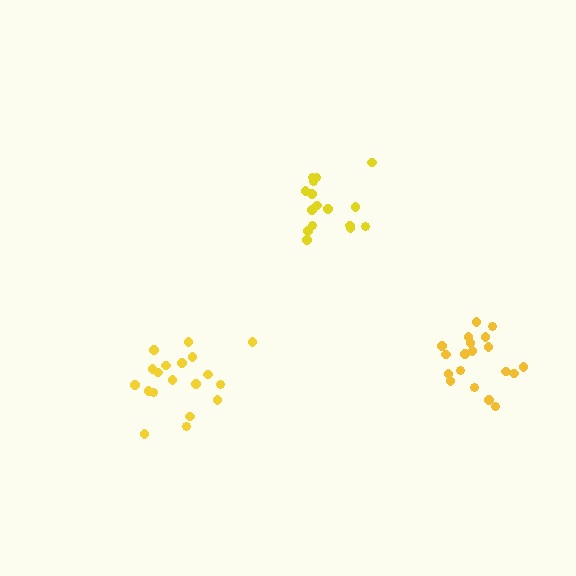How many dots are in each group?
Group 1: 16 dots, Group 2: 19 dots, Group 3: 19 dots (54 total).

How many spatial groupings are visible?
There are 3 spatial groupings.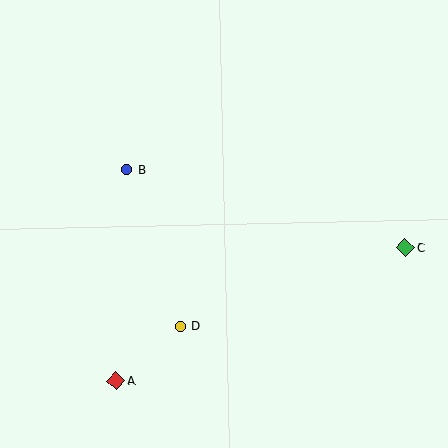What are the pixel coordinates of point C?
Point C is at (405, 248).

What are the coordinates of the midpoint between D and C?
The midpoint between D and C is at (293, 287).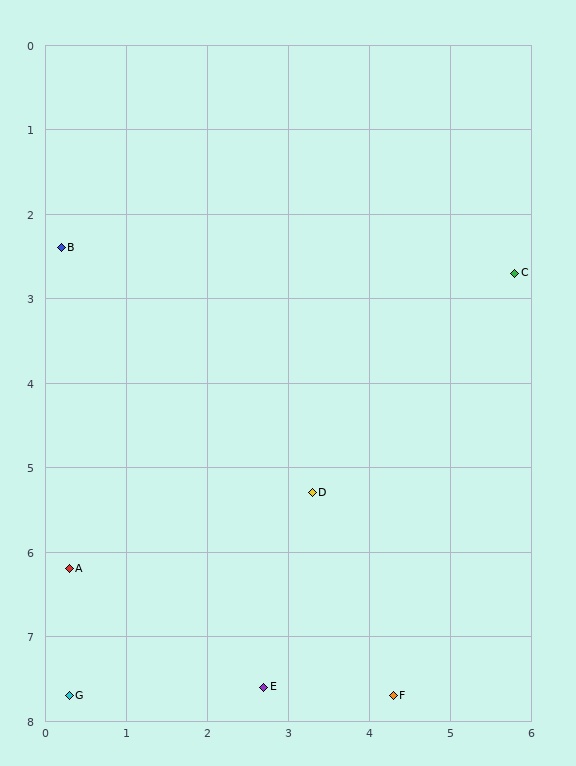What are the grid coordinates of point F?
Point F is at approximately (4.3, 7.7).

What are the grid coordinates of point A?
Point A is at approximately (0.3, 6.2).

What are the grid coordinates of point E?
Point E is at approximately (2.7, 7.6).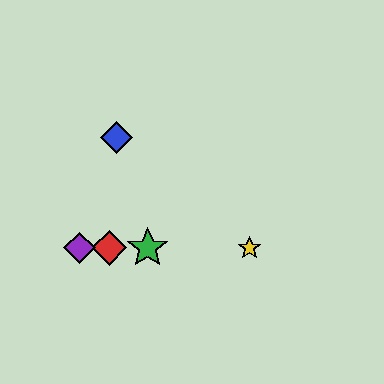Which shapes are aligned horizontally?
The red diamond, the green star, the yellow star, the purple diamond are aligned horizontally.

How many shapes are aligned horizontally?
4 shapes (the red diamond, the green star, the yellow star, the purple diamond) are aligned horizontally.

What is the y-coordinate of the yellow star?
The yellow star is at y≈248.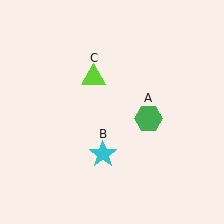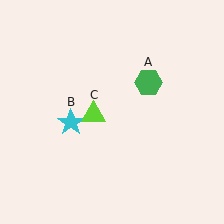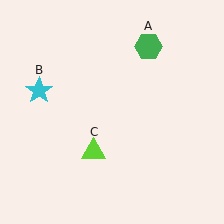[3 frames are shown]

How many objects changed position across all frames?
3 objects changed position: green hexagon (object A), cyan star (object B), lime triangle (object C).